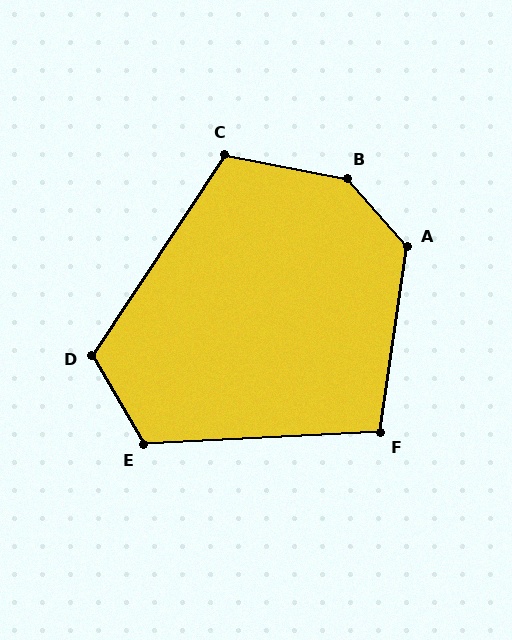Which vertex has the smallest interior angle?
F, at approximately 101 degrees.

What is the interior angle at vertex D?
Approximately 116 degrees (obtuse).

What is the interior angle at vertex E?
Approximately 117 degrees (obtuse).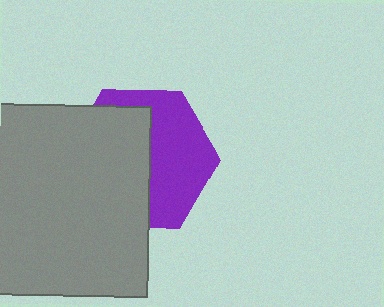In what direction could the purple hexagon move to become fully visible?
The purple hexagon could move right. That would shift it out from behind the gray square entirely.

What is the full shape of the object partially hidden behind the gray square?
The partially hidden object is a purple hexagon.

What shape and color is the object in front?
The object in front is a gray square.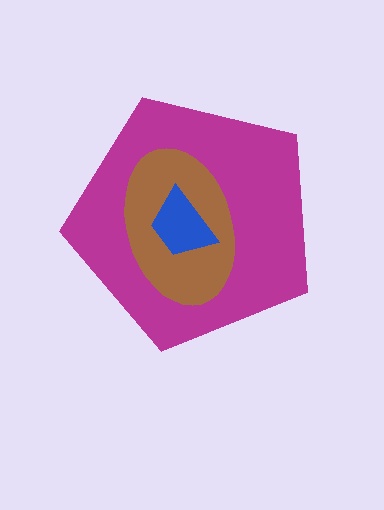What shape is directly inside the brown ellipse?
The blue trapezoid.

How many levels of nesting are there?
3.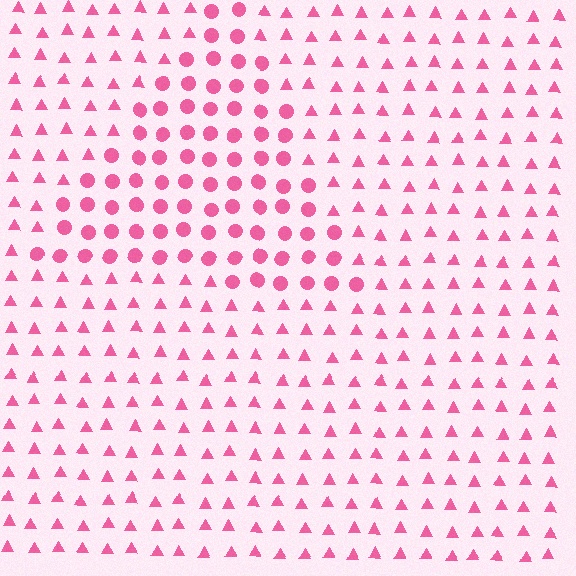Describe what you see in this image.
The image is filled with small pink elements arranged in a uniform grid. A triangle-shaped region contains circles, while the surrounding area contains triangles. The boundary is defined purely by the change in element shape.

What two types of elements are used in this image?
The image uses circles inside the triangle region and triangles outside it.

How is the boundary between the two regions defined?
The boundary is defined by a change in element shape: circles inside vs. triangles outside. All elements share the same color and spacing.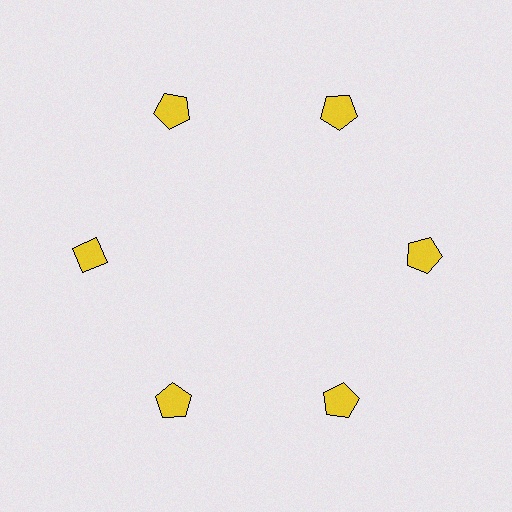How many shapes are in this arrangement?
There are 6 shapes arranged in a ring pattern.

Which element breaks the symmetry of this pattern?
The yellow diamond at roughly the 9 o'clock position breaks the symmetry. All other shapes are yellow pentagons.